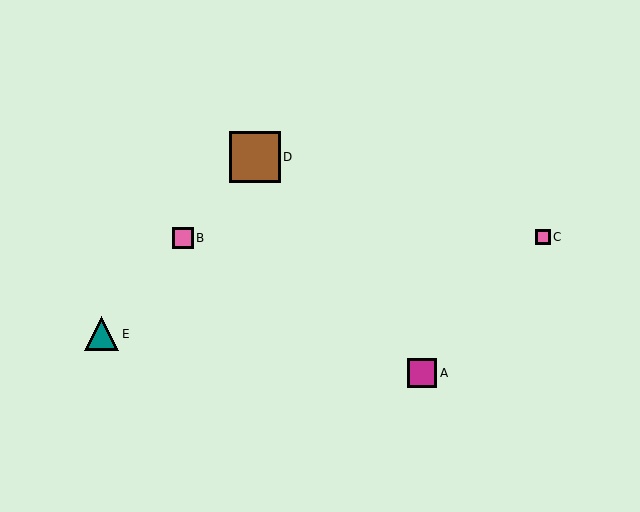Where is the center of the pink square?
The center of the pink square is at (183, 238).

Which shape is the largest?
The brown square (labeled D) is the largest.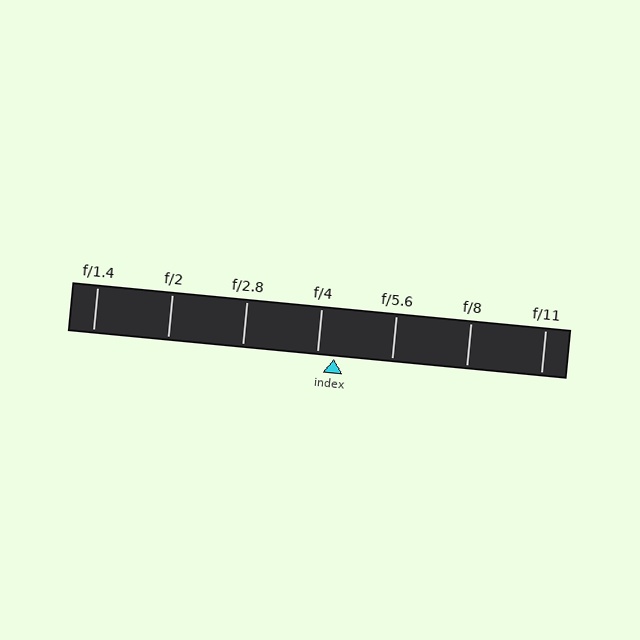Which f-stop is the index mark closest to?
The index mark is closest to f/4.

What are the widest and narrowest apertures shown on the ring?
The widest aperture shown is f/1.4 and the narrowest is f/11.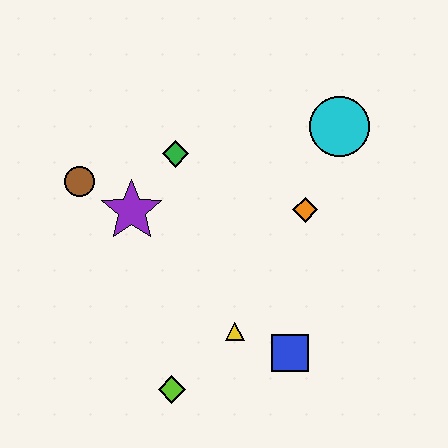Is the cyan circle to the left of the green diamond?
No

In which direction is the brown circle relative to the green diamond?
The brown circle is to the left of the green diamond.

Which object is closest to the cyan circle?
The orange diamond is closest to the cyan circle.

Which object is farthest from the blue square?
The brown circle is farthest from the blue square.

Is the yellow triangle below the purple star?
Yes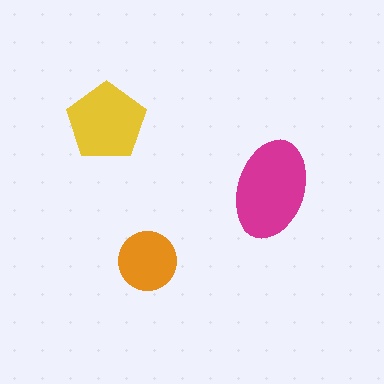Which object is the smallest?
The orange circle.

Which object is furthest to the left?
The yellow pentagon is leftmost.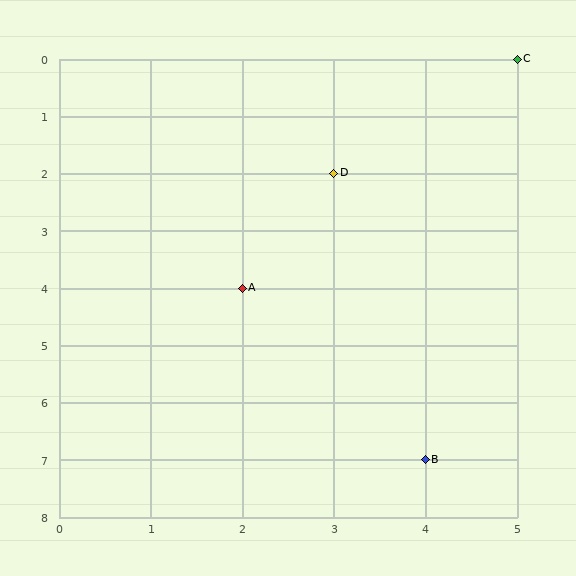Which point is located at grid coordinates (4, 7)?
Point B is at (4, 7).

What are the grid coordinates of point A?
Point A is at grid coordinates (2, 4).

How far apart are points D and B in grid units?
Points D and B are 1 column and 5 rows apart (about 5.1 grid units diagonally).